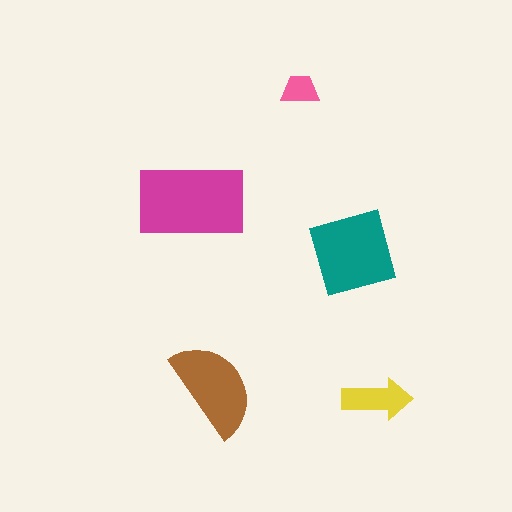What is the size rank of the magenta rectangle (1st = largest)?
1st.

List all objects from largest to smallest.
The magenta rectangle, the teal diamond, the brown semicircle, the yellow arrow, the pink trapezoid.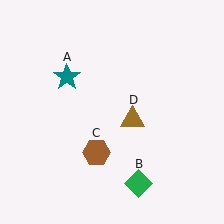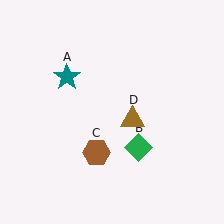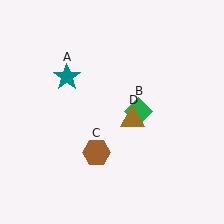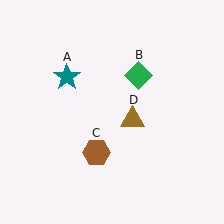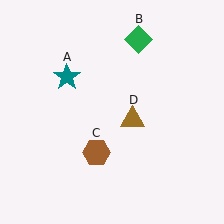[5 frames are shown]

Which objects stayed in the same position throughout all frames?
Teal star (object A) and brown hexagon (object C) and brown triangle (object D) remained stationary.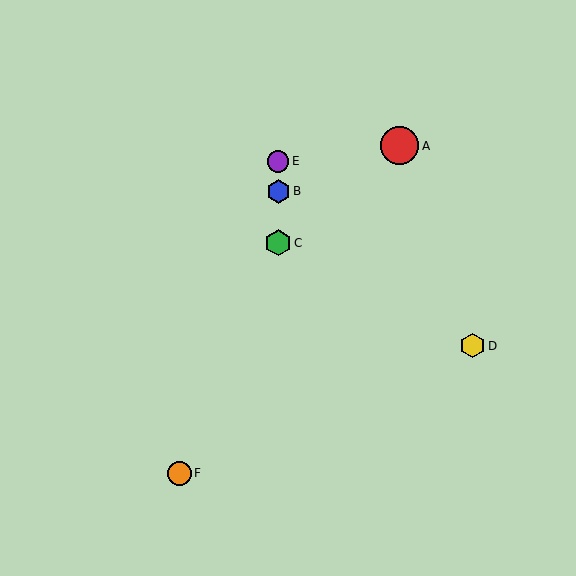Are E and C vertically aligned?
Yes, both are at x≈278.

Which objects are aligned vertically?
Objects B, C, E are aligned vertically.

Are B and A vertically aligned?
No, B is at x≈278 and A is at x≈400.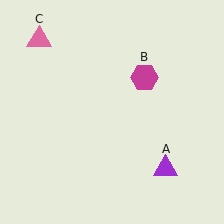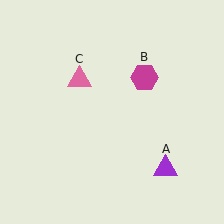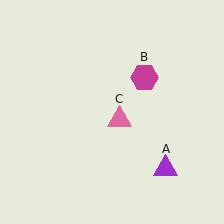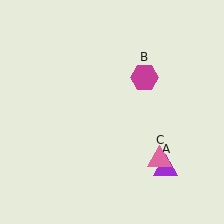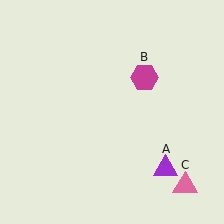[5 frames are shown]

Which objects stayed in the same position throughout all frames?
Purple triangle (object A) and magenta hexagon (object B) remained stationary.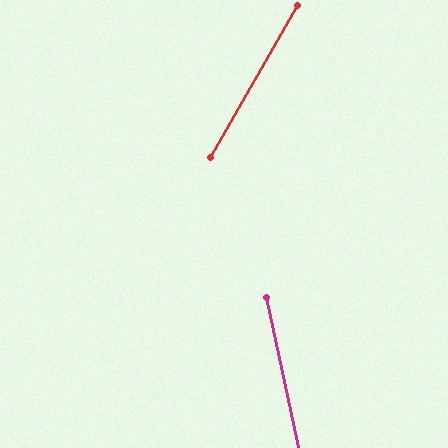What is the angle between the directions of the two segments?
Approximately 42 degrees.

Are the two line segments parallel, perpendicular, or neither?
Neither parallel nor perpendicular — they differ by about 42°.